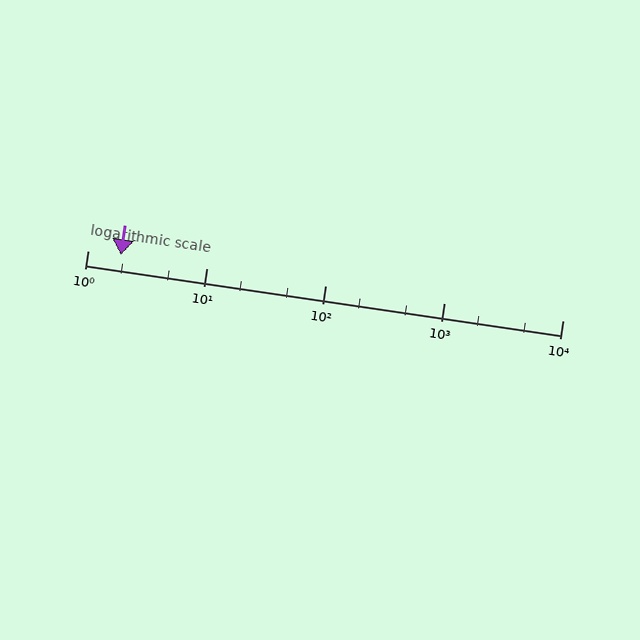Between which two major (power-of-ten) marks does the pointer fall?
The pointer is between 1 and 10.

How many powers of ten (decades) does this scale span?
The scale spans 4 decades, from 1 to 10000.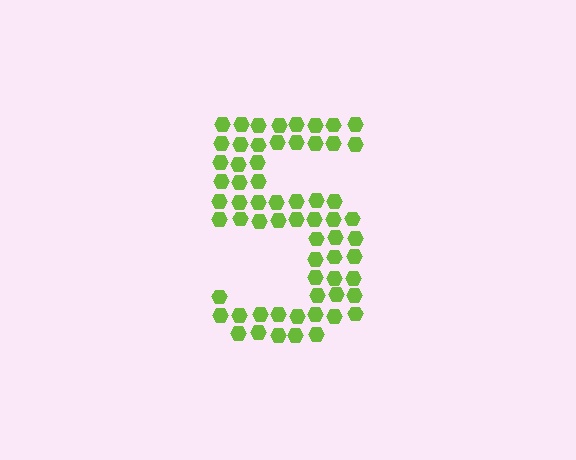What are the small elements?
The small elements are hexagons.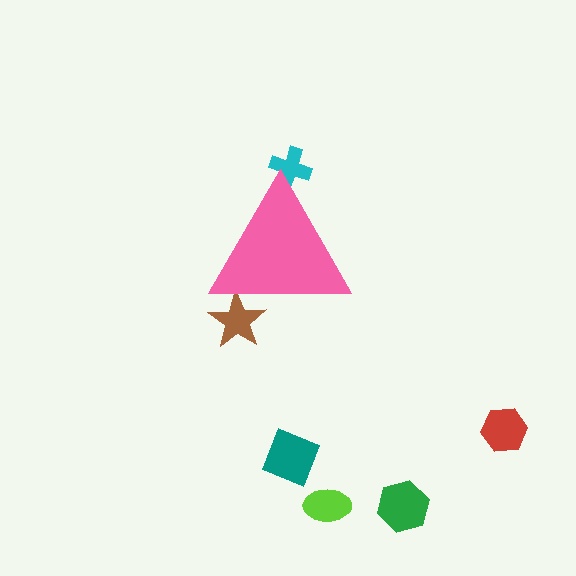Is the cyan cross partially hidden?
Yes, the cyan cross is partially hidden behind the pink triangle.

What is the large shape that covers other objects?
A pink triangle.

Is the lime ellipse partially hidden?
No, the lime ellipse is fully visible.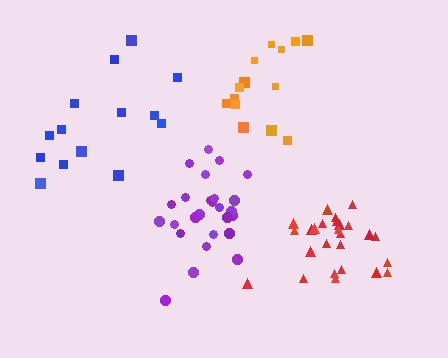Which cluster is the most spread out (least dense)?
Blue.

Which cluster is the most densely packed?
Red.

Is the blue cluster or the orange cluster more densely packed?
Orange.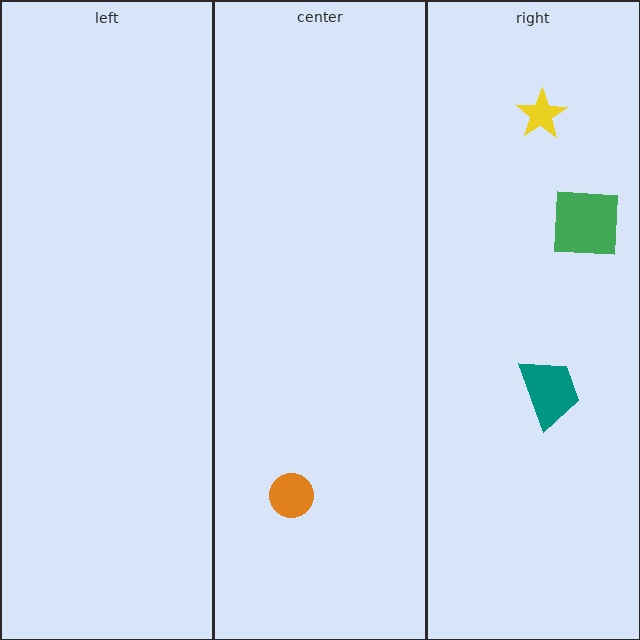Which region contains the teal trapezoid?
The right region.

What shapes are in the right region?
The green square, the teal trapezoid, the yellow star.